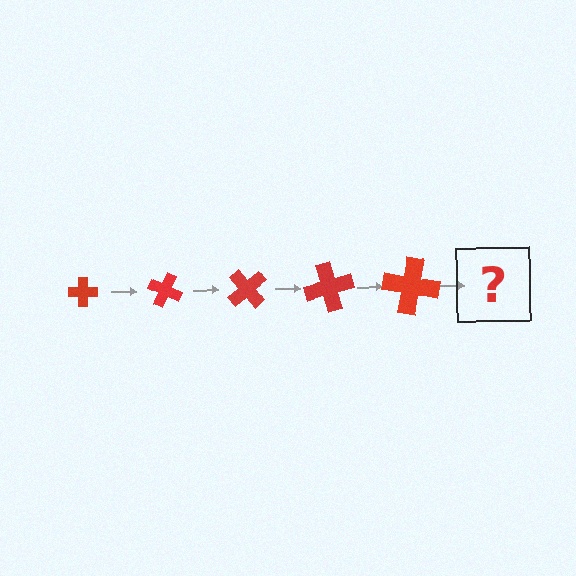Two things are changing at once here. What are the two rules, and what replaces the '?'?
The two rules are that the cross grows larger each step and it rotates 25 degrees each step. The '?' should be a cross, larger than the previous one and rotated 125 degrees from the start.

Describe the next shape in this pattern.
It should be a cross, larger than the previous one and rotated 125 degrees from the start.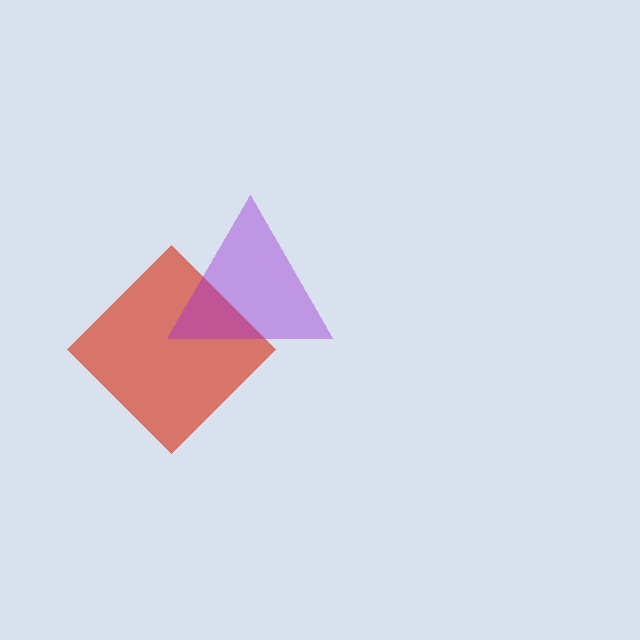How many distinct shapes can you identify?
There are 2 distinct shapes: a red diamond, a purple triangle.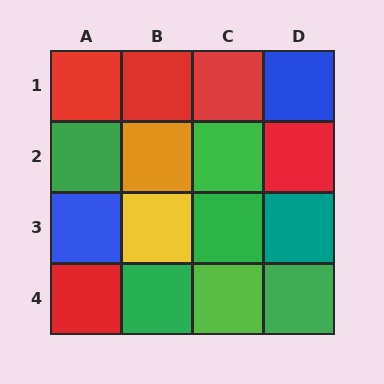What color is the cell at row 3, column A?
Blue.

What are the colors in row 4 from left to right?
Red, green, lime, green.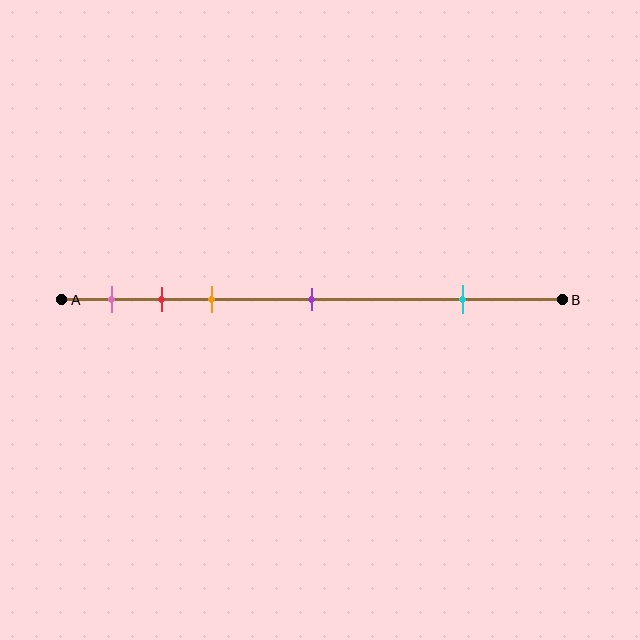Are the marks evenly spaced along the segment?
No, the marks are not evenly spaced.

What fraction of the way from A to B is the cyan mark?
The cyan mark is approximately 80% (0.8) of the way from A to B.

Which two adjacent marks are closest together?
The red and orange marks are the closest adjacent pair.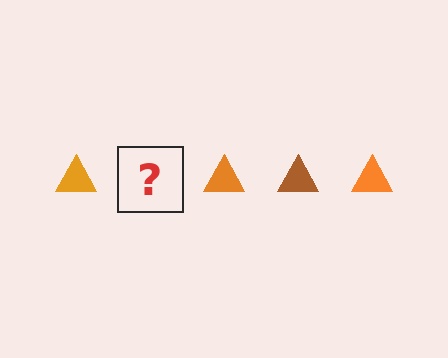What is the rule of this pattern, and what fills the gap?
The rule is that the pattern cycles through orange, brown triangles. The gap should be filled with a brown triangle.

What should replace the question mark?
The question mark should be replaced with a brown triangle.